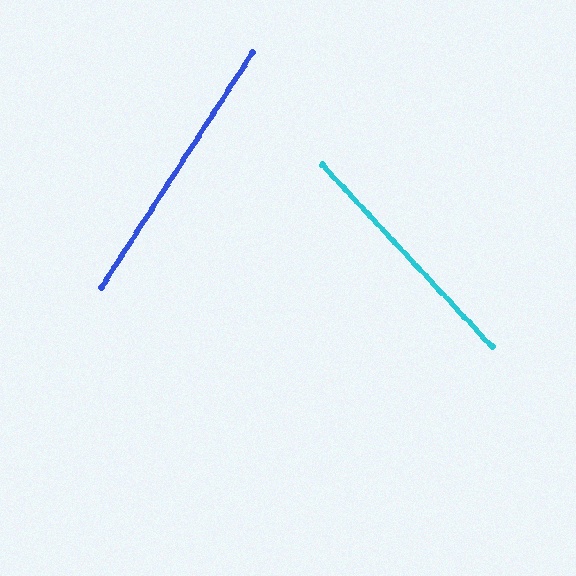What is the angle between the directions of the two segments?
Approximately 76 degrees.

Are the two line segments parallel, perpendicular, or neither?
Neither parallel nor perpendicular — they differ by about 76°.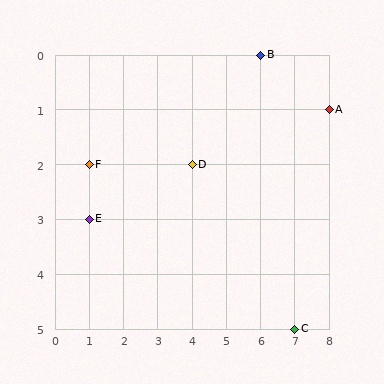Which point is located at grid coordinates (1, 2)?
Point F is at (1, 2).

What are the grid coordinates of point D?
Point D is at grid coordinates (4, 2).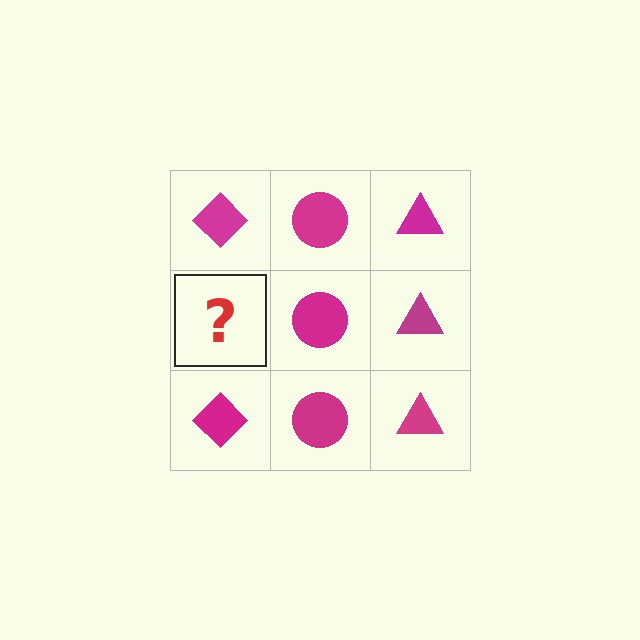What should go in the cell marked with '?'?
The missing cell should contain a magenta diamond.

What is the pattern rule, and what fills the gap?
The rule is that each column has a consistent shape. The gap should be filled with a magenta diamond.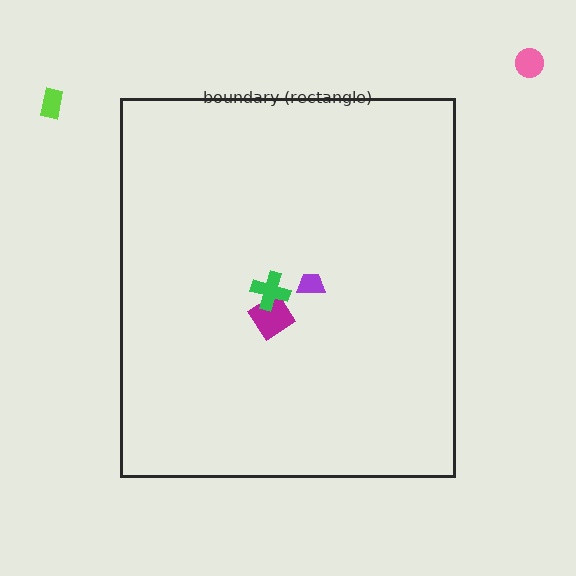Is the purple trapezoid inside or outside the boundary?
Inside.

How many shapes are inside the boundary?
3 inside, 2 outside.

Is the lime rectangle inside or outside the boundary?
Outside.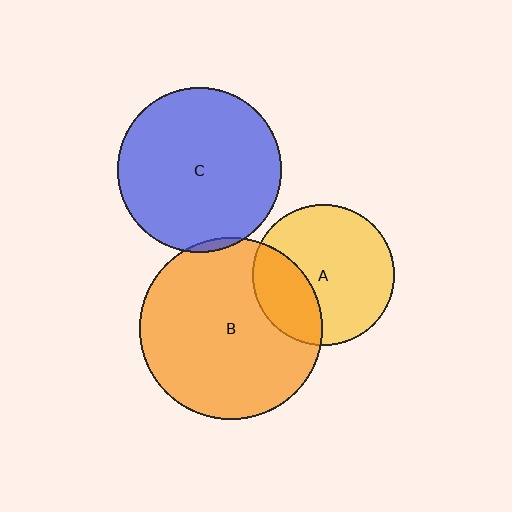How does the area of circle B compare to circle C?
Approximately 1.2 times.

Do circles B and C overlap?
Yes.